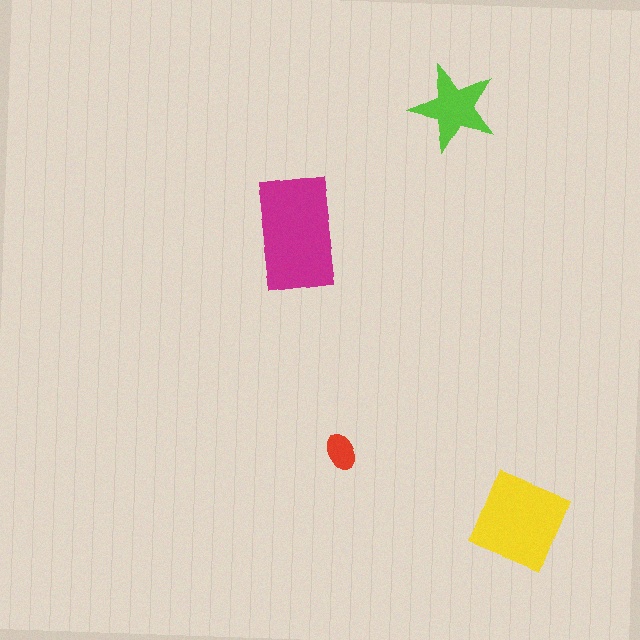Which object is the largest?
The magenta rectangle.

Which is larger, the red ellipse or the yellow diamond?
The yellow diamond.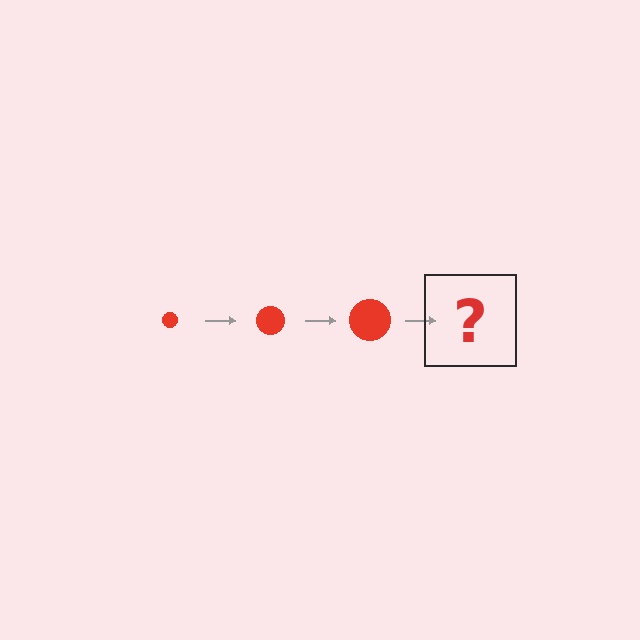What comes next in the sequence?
The next element should be a red circle, larger than the previous one.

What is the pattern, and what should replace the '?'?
The pattern is that the circle gets progressively larger each step. The '?' should be a red circle, larger than the previous one.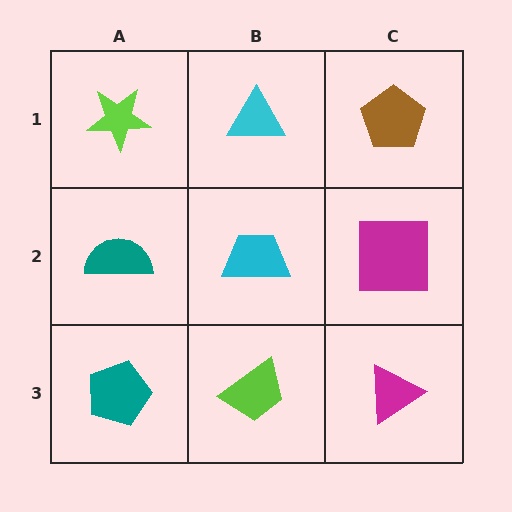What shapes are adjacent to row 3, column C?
A magenta square (row 2, column C), a lime trapezoid (row 3, column B).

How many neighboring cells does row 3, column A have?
2.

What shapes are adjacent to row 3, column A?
A teal semicircle (row 2, column A), a lime trapezoid (row 3, column B).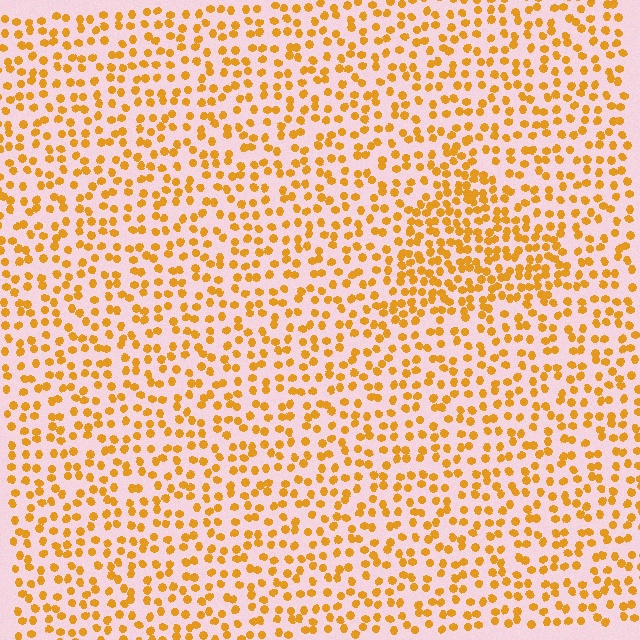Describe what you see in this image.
The image contains small orange elements arranged at two different densities. A triangle-shaped region is visible where the elements are more densely packed than the surrounding area.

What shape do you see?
I see a triangle.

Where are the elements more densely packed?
The elements are more densely packed inside the triangle boundary.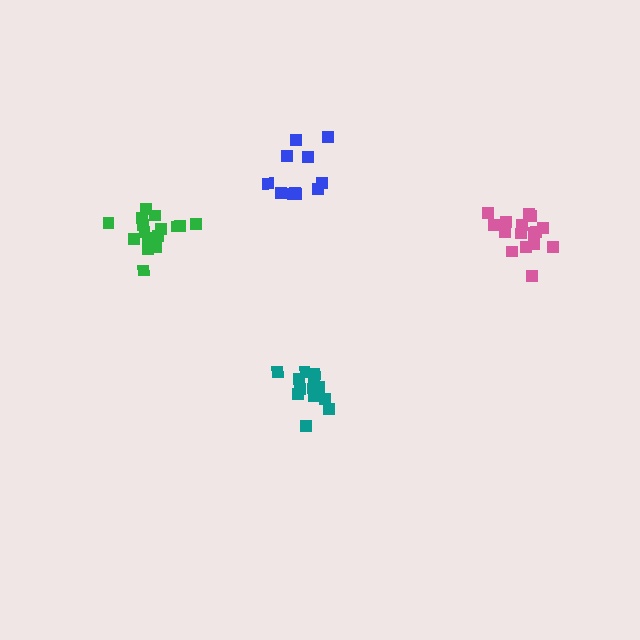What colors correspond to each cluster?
The clusters are colored: blue, green, pink, teal.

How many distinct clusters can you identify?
There are 4 distinct clusters.